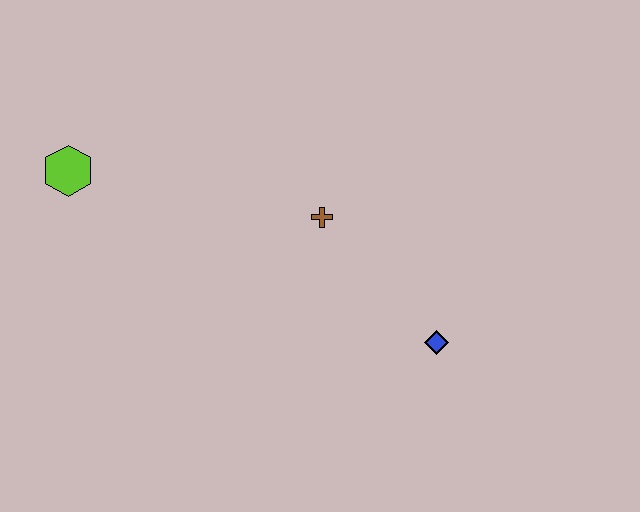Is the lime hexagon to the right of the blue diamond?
No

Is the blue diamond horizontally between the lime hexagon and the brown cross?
No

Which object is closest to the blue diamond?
The brown cross is closest to the blue diamond.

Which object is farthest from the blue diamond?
The lime hexagon is farthest from the blue diamond.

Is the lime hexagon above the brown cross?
Yes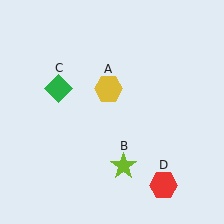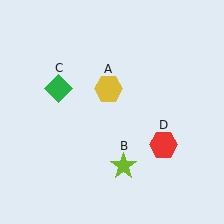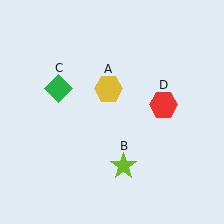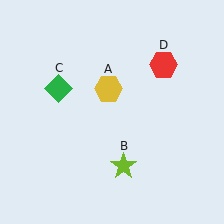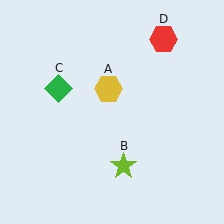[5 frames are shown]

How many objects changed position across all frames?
1 object changed position: red hexagon (object D).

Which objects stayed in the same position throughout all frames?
Yellow hexagon (object A) and lime star (object B) and green diamond (object C) remained stationary.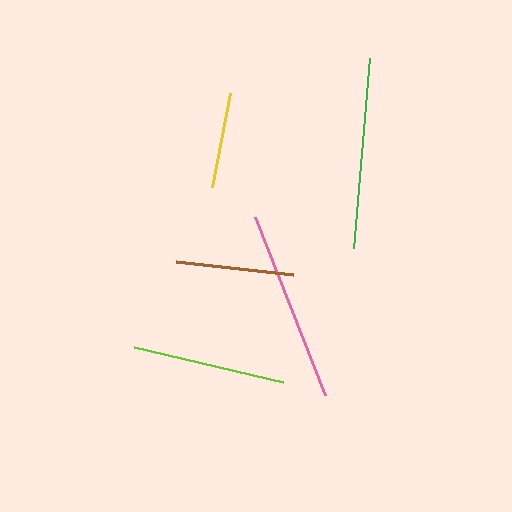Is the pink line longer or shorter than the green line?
The pink line is longer than the green line.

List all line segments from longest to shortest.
From longest to shortest: pink, green, lime, brown, yellow.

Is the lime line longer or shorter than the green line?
The green line is longer than the lime line.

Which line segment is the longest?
The pink line is the longest at approximately 192 pixels.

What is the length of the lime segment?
The lime segment is approximately 153 pixels long.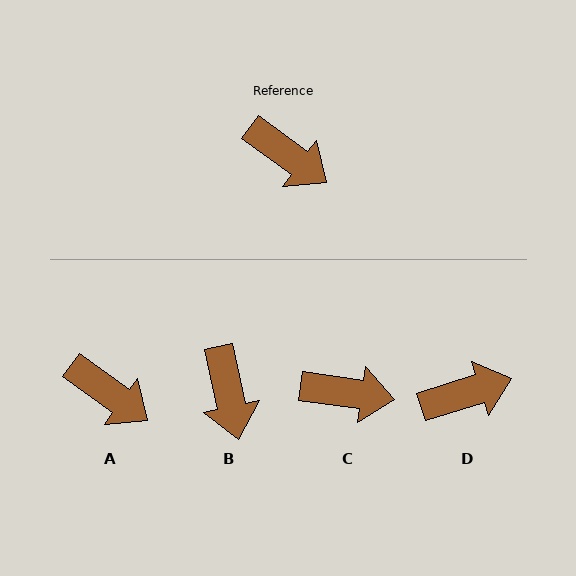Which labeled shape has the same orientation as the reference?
A.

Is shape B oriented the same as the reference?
No, it is off by about 41 degrees.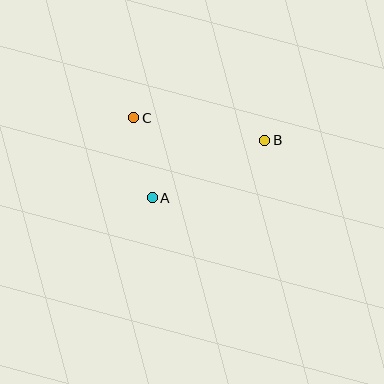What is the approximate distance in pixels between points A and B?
The distance between A and B is approximately 127 pixels.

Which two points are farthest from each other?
Points B and C are farthest from each other.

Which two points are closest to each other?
Points A and C are closest to each other.